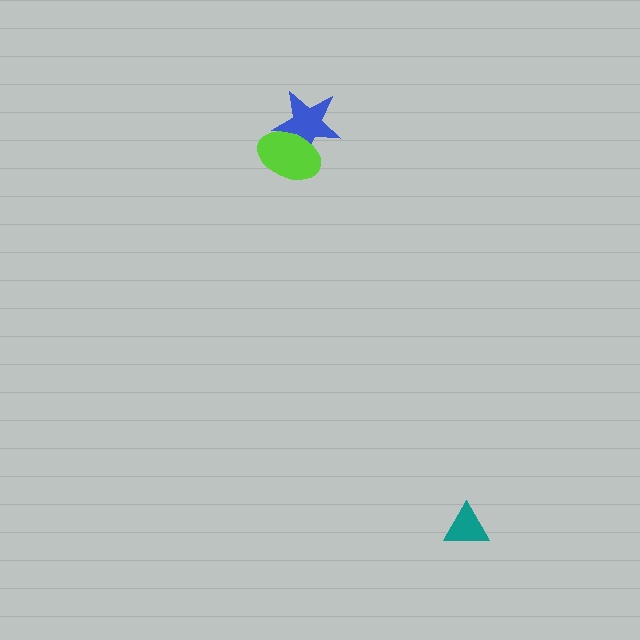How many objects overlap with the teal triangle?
0 objects overlap with the teal triangle.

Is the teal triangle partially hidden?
No, no other shape covers it.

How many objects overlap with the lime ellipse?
1 object overlaps with the lime ellipse.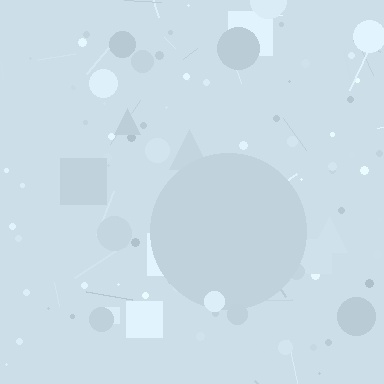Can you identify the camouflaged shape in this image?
The camouflaged shape is a circle.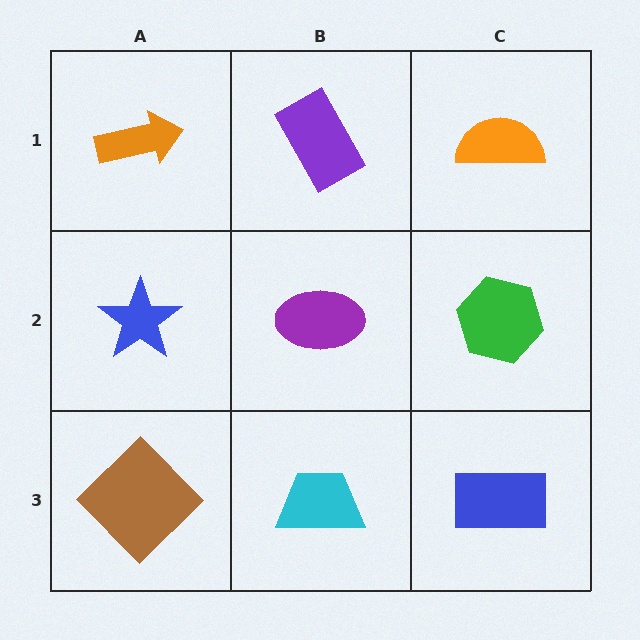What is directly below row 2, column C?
A blue rectangle.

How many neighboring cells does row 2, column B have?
4.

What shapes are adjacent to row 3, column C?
A green hexagon (row 2, column C), a cyan trapezoid (row 3, column B).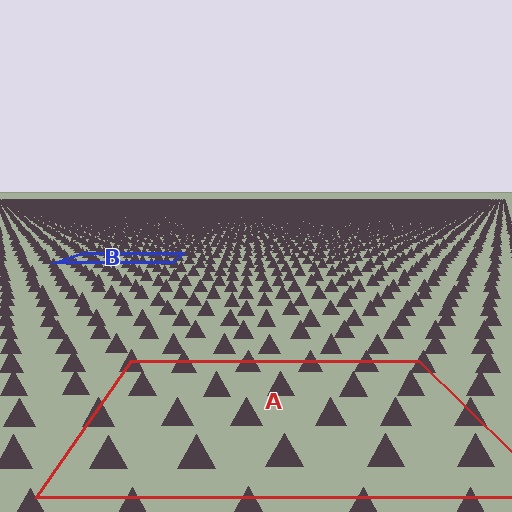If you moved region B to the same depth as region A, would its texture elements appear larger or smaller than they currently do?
They would appear larger. At a closer depth, the same texture elements are projected at a bigger on-screen size.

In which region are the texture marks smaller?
The texture marks are smaller in region B, because it is farther away.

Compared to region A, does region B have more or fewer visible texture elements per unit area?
Region B has more texture elements per unit area — they are packed more densely because it is farther away.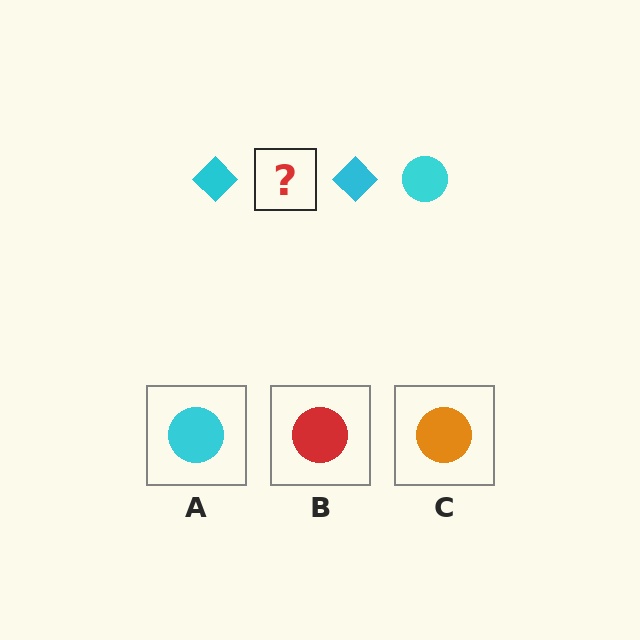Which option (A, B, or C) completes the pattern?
A.